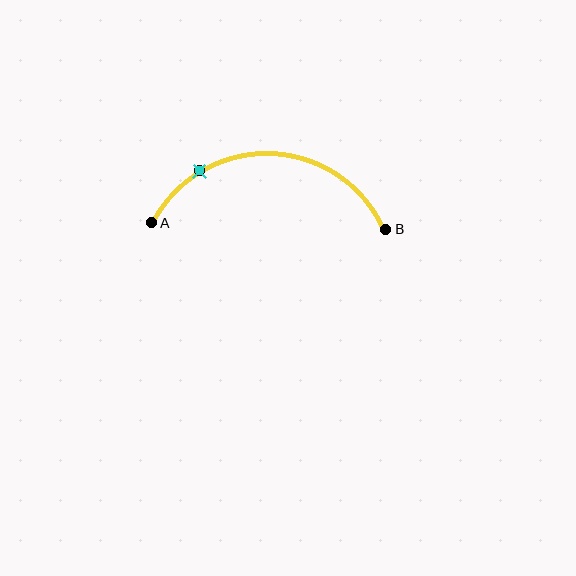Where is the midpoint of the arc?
The arc midpoint is the point on the curve farthest from the straight line joining A and B. It sits above that line.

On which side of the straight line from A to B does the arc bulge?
The arc bulges above the straight line connecting A and B.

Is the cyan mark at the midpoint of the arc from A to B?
No. The cyan mark lies on the arc but is closer to endpoint A. The arc midpoint would be at the point on the curve equidistant along the arc from both A and B.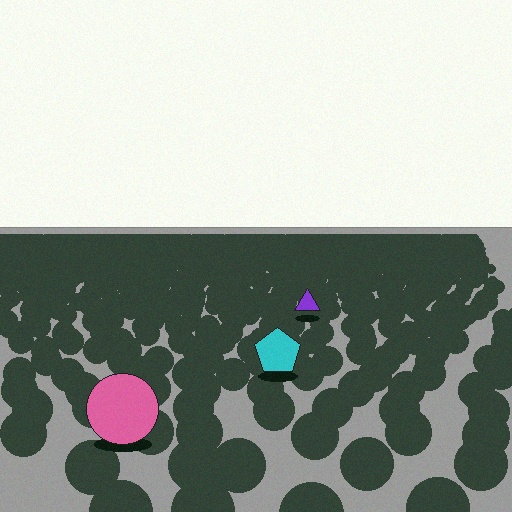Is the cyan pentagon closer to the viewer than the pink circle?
No. The pink circle is closer — you can tell from the texture gradient: the ground texture is coarser near it.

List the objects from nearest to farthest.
From nearest to farthest: the pink circle, the cyan pentagon, the purple triangle.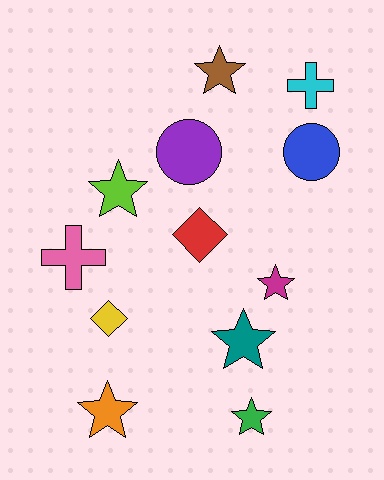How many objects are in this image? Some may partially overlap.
There are 12 objects.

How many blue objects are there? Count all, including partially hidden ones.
There is 1 blue object.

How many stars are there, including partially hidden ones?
There are 6 stars.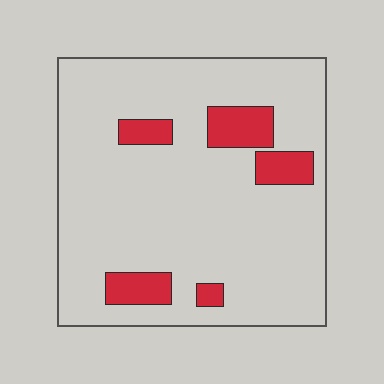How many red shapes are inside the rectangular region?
5.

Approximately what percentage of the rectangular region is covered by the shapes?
Approximately 15%.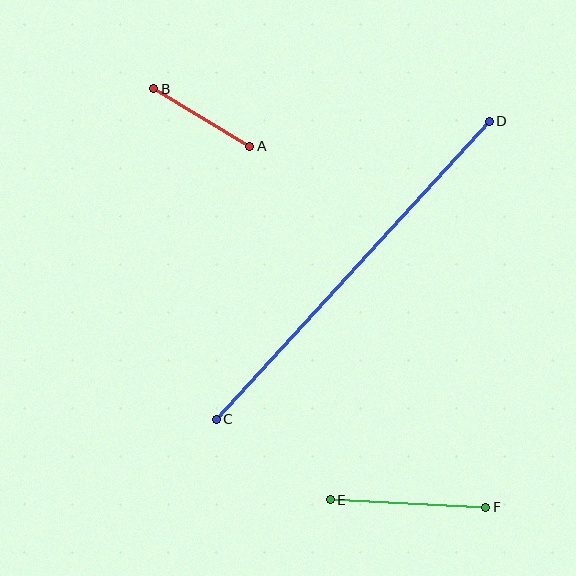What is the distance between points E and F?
The distance is approximately 155 pixels.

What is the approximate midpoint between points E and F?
The midpoint is at approximately (408, 503) pixels.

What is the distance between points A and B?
The distance is approximately 112 pixels.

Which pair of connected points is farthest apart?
Points C and D are farthest apart.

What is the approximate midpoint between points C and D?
The midpoint is at approximately (353, 270) pixels.